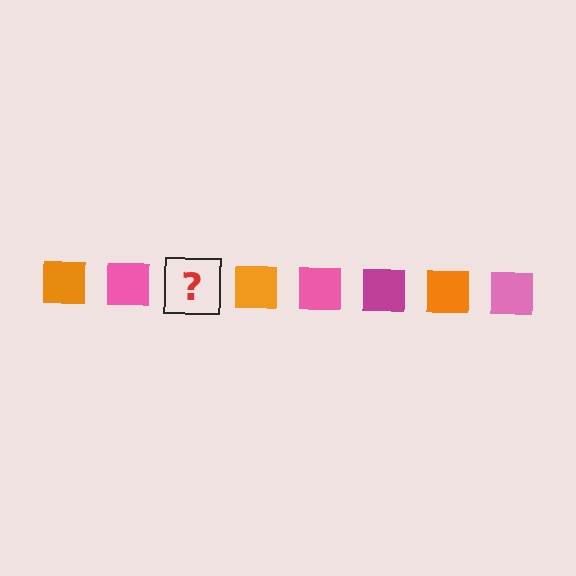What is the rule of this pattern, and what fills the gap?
The rule is that the pattern cycles through orange, pink, magenta squares. The gap should be filled with a magenta square.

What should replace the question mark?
The question mark should be replaced with a magenta square.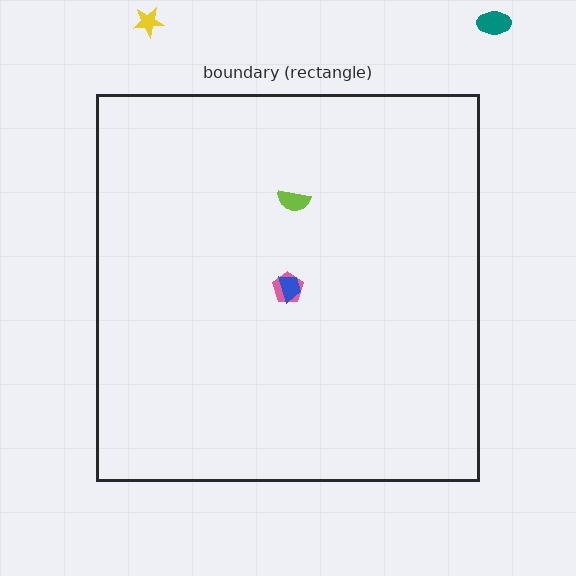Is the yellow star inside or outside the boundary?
Outside.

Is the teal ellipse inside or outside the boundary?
Outside.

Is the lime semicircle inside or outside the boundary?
Inside.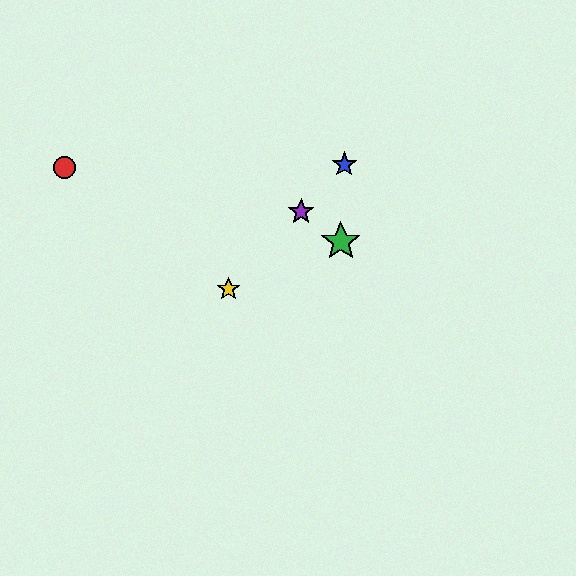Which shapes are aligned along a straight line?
The blue star, the yellow star, the purple star are aligned along a straight line.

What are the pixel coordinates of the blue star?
The blue star is at (345, 164).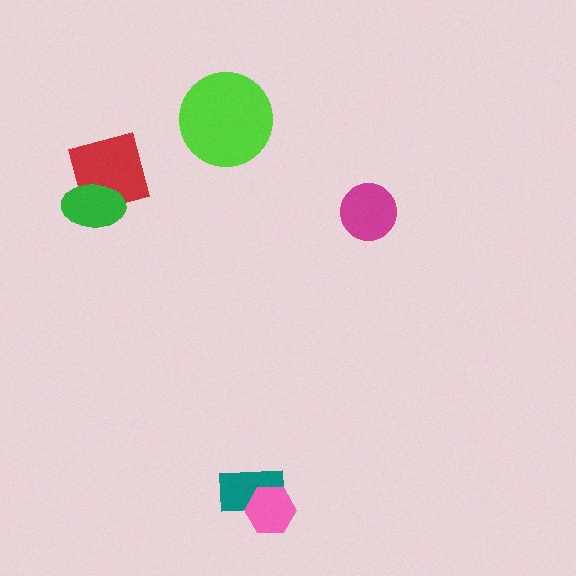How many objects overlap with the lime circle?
0 objects overlap with the lime circle.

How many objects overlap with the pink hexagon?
1 object overlaps with the pink hexagon.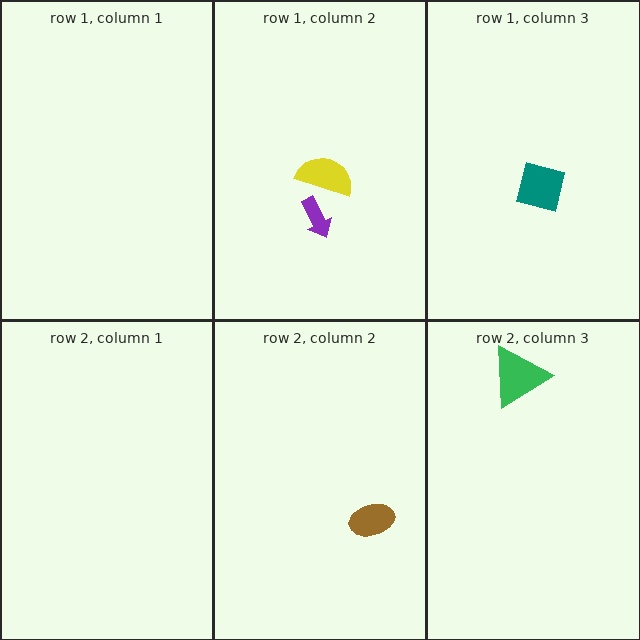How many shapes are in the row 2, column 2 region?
1.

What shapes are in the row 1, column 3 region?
The teal square.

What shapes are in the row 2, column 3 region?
The green triangle.